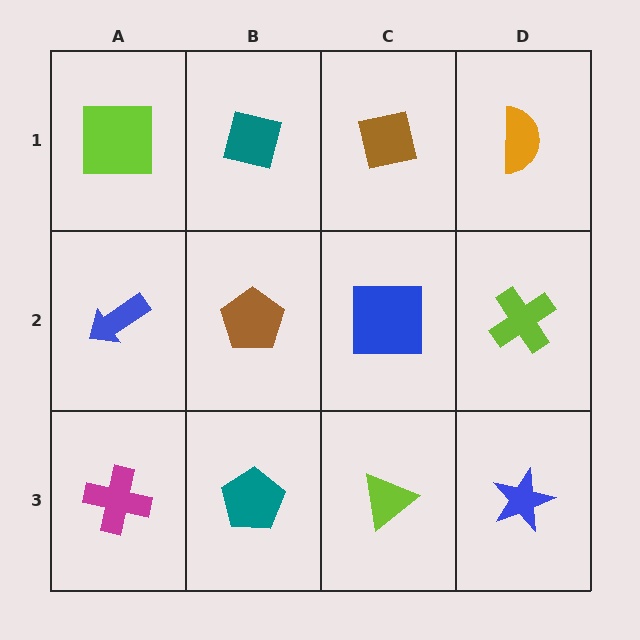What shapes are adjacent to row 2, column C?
A brown square (row 1, column C), a lime triangle (row 3, column C), a brown pentagon (row 2, column B), a lime cross (row 2, column D).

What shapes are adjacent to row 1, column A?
A blue arrow (row 2, column A), a teal square (row 1, column B).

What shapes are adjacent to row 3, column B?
A brown pentagon (row 2, column B), a magenta cross (row 3, column A), a lime triangle (row 3, column C).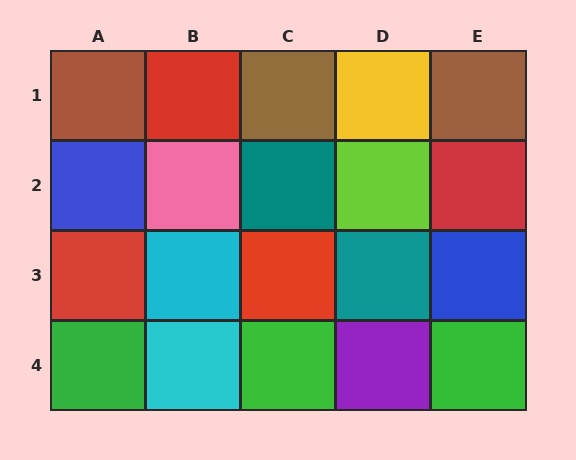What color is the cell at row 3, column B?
Cyan.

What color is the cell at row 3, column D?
Teal.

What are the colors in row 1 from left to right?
Brown, red, brown, yellow, brown.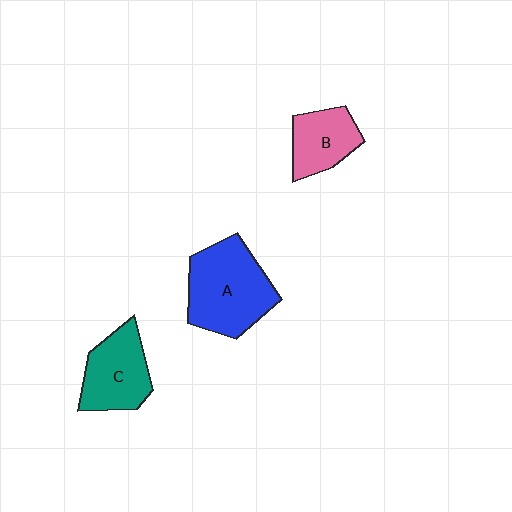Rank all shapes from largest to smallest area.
From largest to smallest: A (blue), C (teal), B (pink).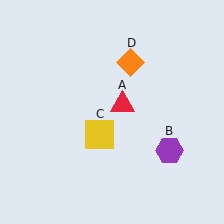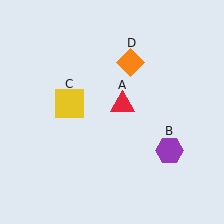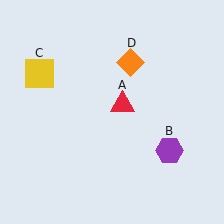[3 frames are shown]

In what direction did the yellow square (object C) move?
The yellow square (object C) moved up and to the left.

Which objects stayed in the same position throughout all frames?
Red triangle (object A) and purple hexagon (object B) and orange diamond (object D) remained stationary.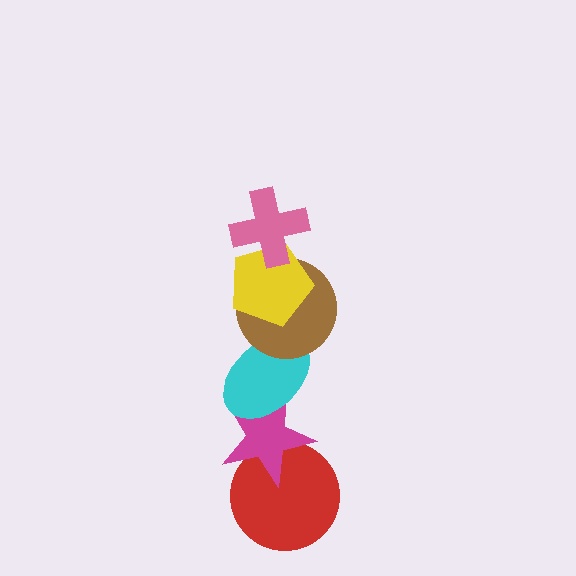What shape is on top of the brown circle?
The yellow pentagon is on top of the brown circle.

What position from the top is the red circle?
The red circle is 6th from the top.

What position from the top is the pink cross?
The pink cross is 1st from the top.